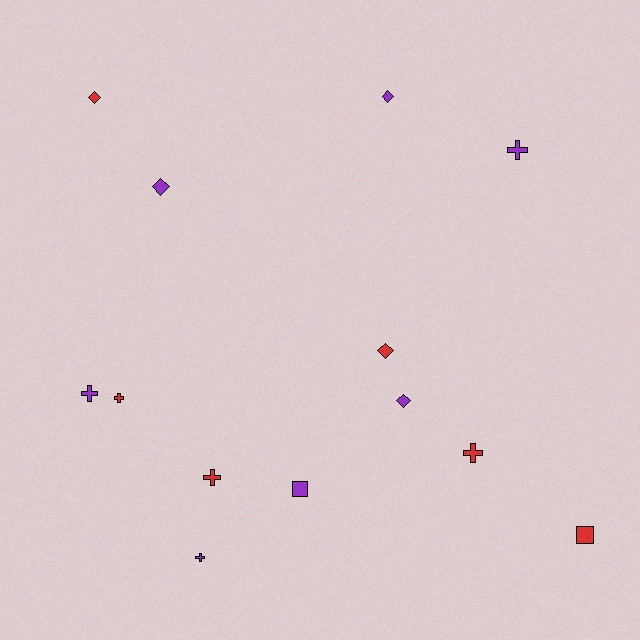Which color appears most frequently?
Purple, with 7 objects.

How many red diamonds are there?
There are 2 red diamonds.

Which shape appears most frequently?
Cross, with 6 objects.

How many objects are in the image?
There are 13 objects.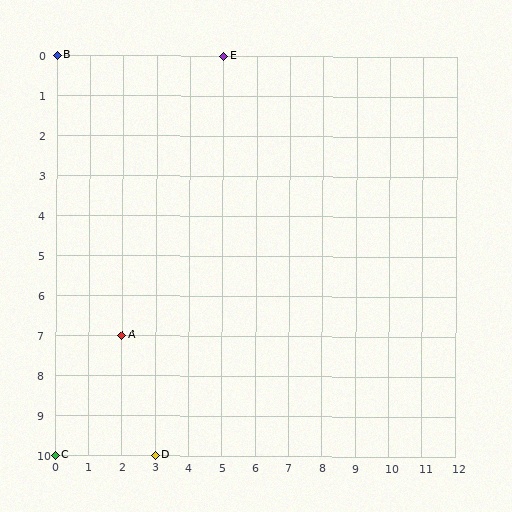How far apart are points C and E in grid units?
Points C and E are 5 columns and 10 rows apart (about 11.2 grid units diagonally).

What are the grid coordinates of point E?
Point E is at grid coordinates (5, 0).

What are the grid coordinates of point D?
Point D is at grid coordinates (3, 10).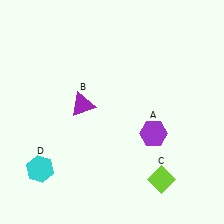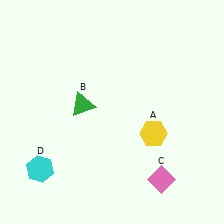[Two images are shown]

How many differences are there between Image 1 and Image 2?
There are 3 differences between the two images.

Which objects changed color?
A changed from purple to yellow. B changed from purple to green. C changed from lime to pink.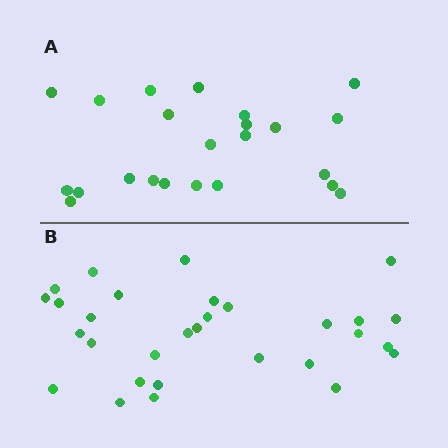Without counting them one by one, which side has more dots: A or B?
Region B (the bottom region) has more dots.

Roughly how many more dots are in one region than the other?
Region B has roughly 8 or so more dots than region A.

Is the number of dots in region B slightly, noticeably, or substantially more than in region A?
Region B has noticeably more, but not dramatically so. The ratio is roughly 1.3 to 1.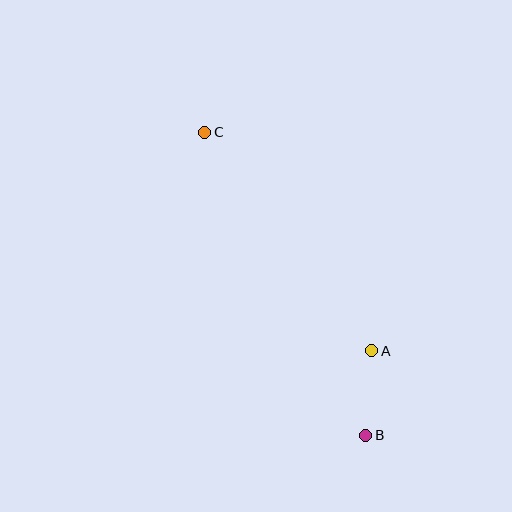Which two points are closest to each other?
Points A and B are closest to each other.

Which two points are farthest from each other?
Points B and C are farthest from each other.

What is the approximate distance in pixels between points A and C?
The distance between A and C is approximately 275 pixels.